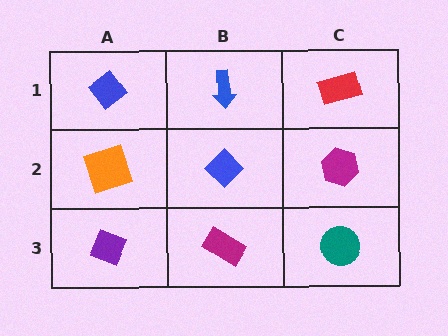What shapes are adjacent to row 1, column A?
An orange square (row 2, column A), a blue arrow (row 1, column B).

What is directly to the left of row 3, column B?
A purple diamond.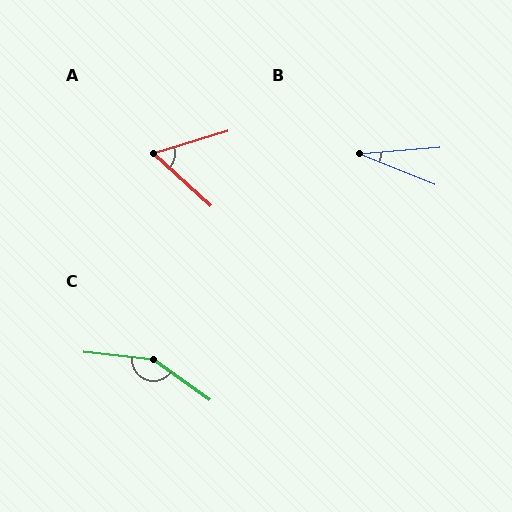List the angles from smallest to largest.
B (26°), A (59°), C (150°).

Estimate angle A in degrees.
Approximately 59 degrees.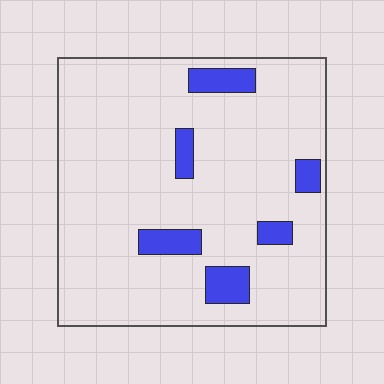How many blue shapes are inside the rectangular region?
6.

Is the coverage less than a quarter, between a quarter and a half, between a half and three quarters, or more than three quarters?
Less than a quarter.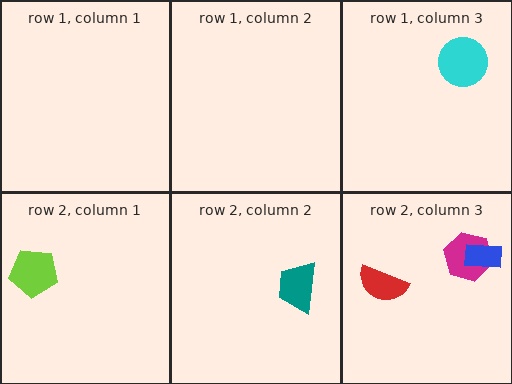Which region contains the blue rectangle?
The row 2, column 3 region.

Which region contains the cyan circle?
The row 1, column 3 region.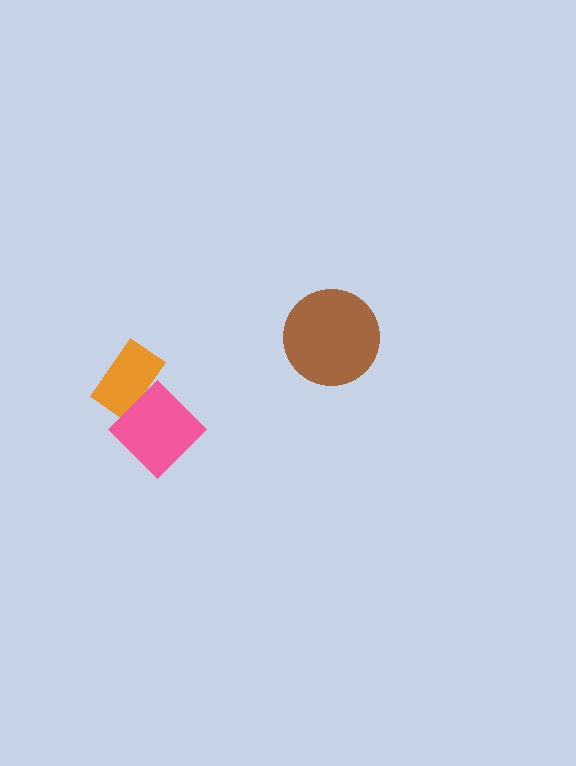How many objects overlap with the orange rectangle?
1 object overlaps with the orange rectangle.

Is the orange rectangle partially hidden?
Yes, it is partially covered by another shape.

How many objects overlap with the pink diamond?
1 object overlaps with the pink diamond.